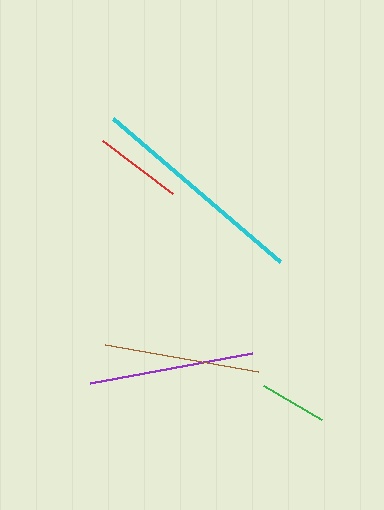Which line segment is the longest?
The cyan line is the longest at approximately 220 pixels.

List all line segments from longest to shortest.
From longest to shortest: cyan, purple, brown, red, green.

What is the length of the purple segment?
The purple segment is approximately 165 pixels long.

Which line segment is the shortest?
The green line is the shortest at approximately 67 pixels.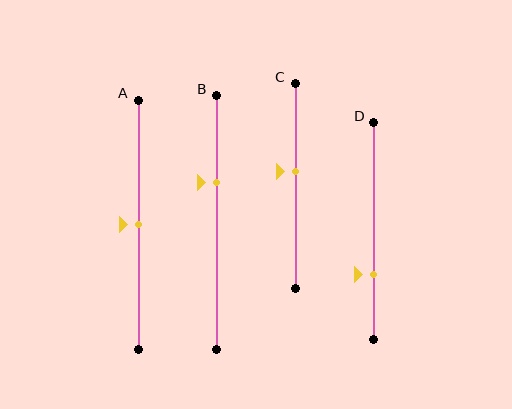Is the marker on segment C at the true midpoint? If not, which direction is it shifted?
No, the marker on segment C is shifted upward by about 7% of the segment length.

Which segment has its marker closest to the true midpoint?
Segment A has its marker closest to the true midpoint.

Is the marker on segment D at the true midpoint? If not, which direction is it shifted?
No, the marker on segment D is shifted downward by about 20% of the segment length.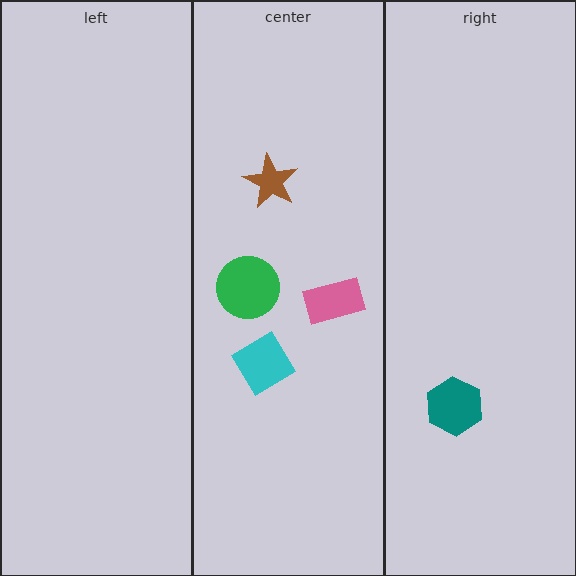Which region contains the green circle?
The center region.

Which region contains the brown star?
The center region.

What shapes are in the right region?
The teal hexagon.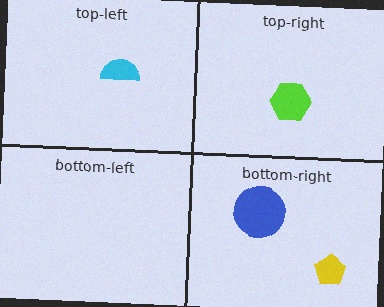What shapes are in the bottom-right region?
The yellow pentagon, the blue circle.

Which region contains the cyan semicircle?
The top-left region.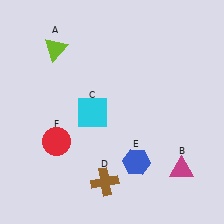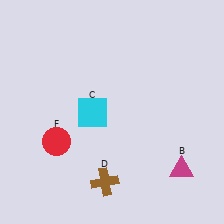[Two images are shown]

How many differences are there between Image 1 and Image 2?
There are 2 differences between the two images.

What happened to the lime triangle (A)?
The lime triangle (A) was removed in Image 2. It was in the top-left area of Image 1.